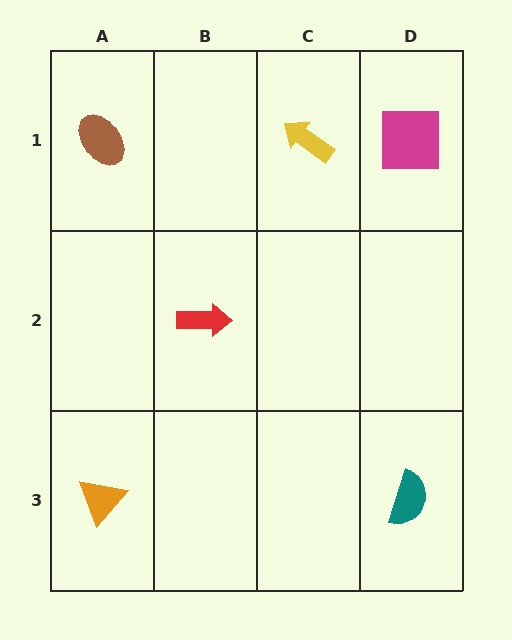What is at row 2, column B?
A red arrow.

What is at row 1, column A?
A brown ellipse.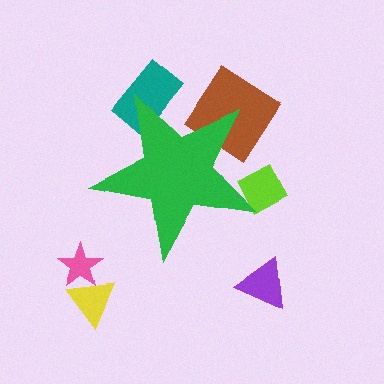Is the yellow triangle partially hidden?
No, the yellow triangle is fully visible.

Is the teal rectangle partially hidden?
Yes, the teal rectangle is partially hidden behind the green star.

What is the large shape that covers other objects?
A green star.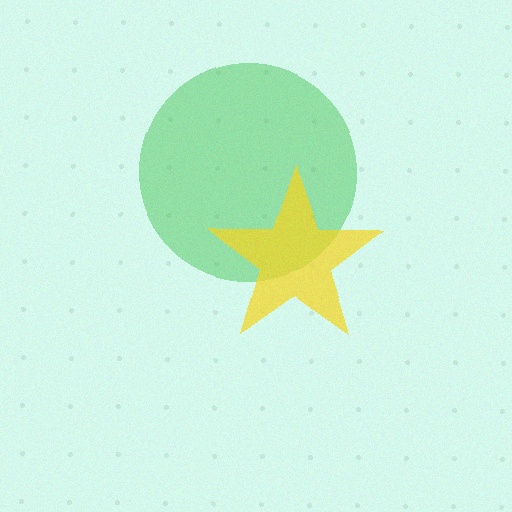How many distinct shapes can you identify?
There are 2 distinct shapes: a green circle, a yellow star.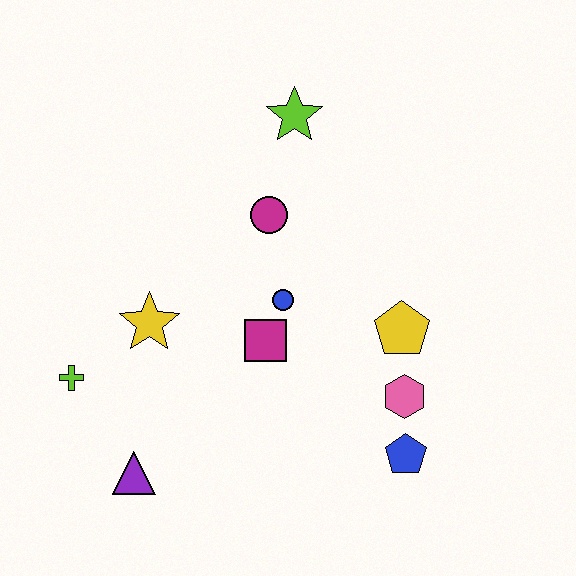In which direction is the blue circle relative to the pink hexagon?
The blue circle is to the left of the pink hexagon.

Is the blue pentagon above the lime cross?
No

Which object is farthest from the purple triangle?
The lime star is farthest from the purple triangle.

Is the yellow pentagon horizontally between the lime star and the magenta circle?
No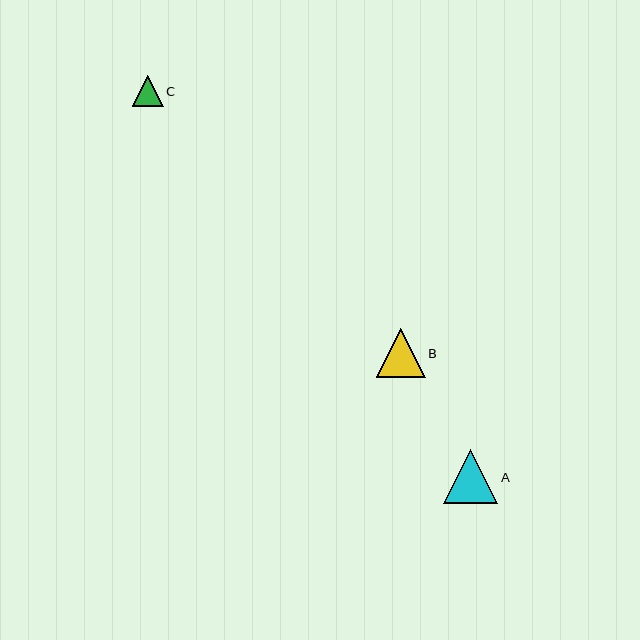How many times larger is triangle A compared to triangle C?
Triangle A is approximately 1.7 times the size of triangle C.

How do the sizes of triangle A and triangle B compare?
Triangle A and triangle B are approximately the same size.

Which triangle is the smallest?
Triangle C is the smallest with a size of approximately 31 pixels.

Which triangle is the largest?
Triangle A is the largest with a size of approximately 54 pixels.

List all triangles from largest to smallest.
From largest to smallest: A, B, C.